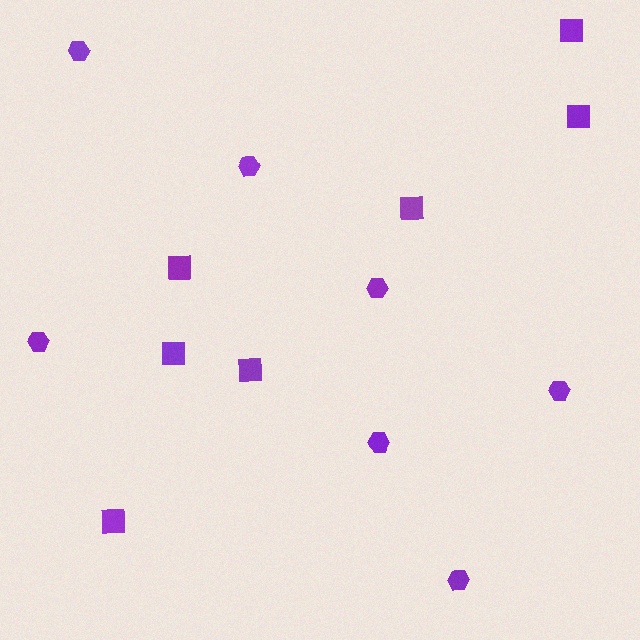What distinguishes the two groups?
There are 2 groups: one group of hexagons (7) and one group of squares (7).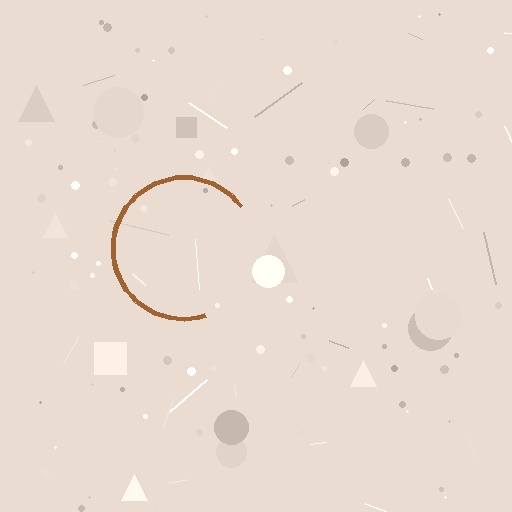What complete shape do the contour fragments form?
The contour fragments form a circle.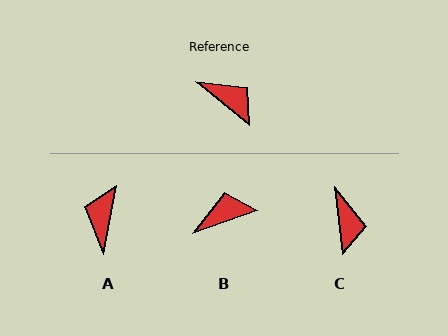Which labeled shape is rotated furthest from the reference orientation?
A, about 119 degrees away.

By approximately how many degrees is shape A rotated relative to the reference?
Approximately 119 degrees counter-clockwise.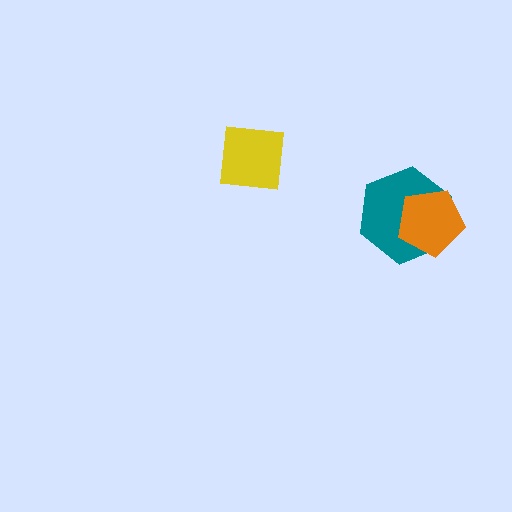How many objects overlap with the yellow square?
0 objects overlap with the yellow square.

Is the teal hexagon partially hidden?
Yes, it is partially covered by another shape.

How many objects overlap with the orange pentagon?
1 object overlaps with the orange pentagon.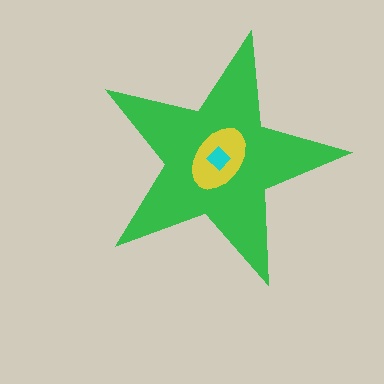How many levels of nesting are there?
3.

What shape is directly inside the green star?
The yellow ellipse.